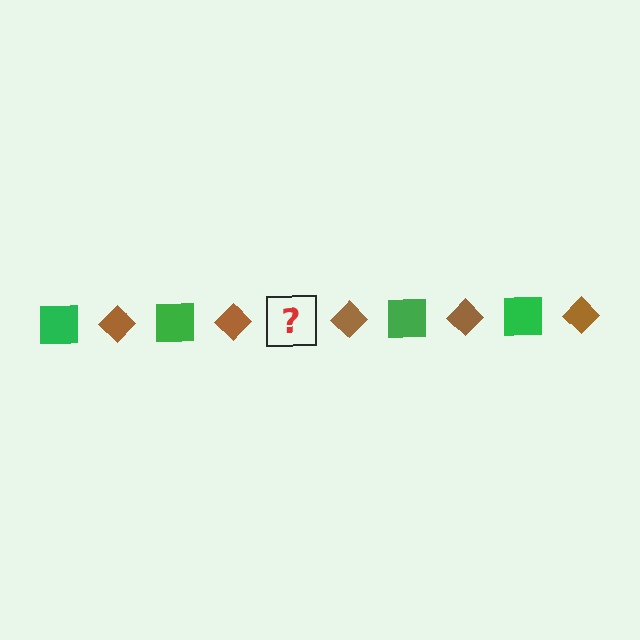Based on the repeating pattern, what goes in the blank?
The blank should be a green square.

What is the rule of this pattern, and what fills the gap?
The rule is that the pattern alternates between green square and brown diamond. The gap should be filled with a green square.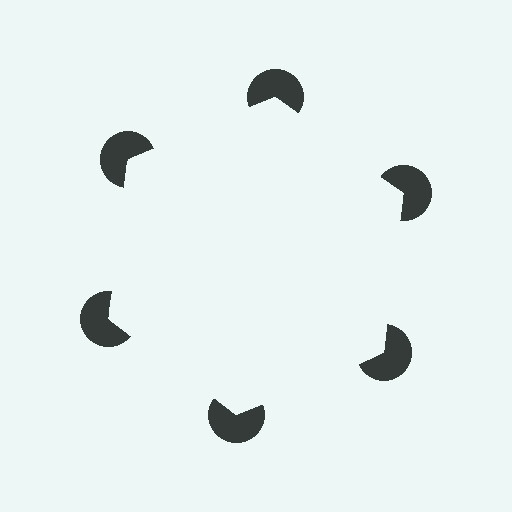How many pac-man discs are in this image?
There are 6 — one at each vertex of the illusory hexagon.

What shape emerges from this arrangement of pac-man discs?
An illusory hexagon — its edges are inferred from the aligned wedge cuts in the pac-man discs, not physically drawn.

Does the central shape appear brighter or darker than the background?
It typically appears slightly brighter than the background, even though no actual brightness change is drawn.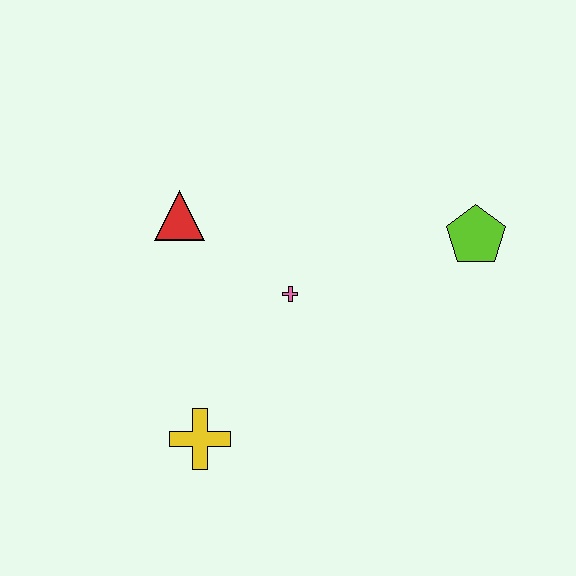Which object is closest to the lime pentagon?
The pink cross is closest to the lime pentagon.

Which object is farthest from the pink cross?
The lime pentagon is farthest from the pink cross.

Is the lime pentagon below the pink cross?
No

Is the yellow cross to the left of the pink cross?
Yes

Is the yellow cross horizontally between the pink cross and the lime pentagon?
No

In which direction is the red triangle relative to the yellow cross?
The red triangle is above the yellow cross.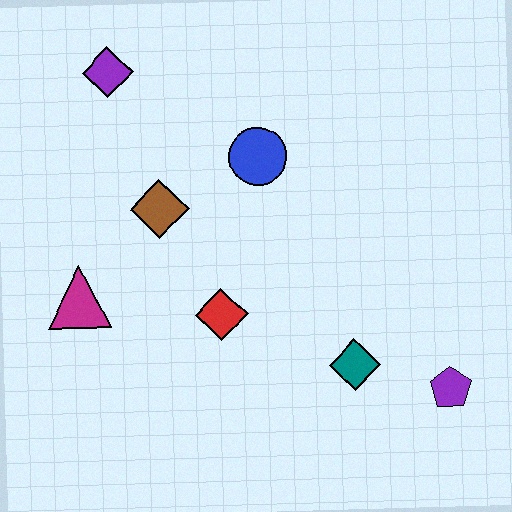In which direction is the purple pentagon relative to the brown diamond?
The purple pentagon is to the right of the brown diamond.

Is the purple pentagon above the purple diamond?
No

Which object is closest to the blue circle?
The brown diamond is closest to the blue circle.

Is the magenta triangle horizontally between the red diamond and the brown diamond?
No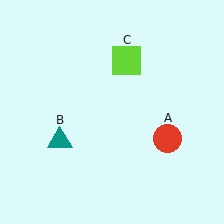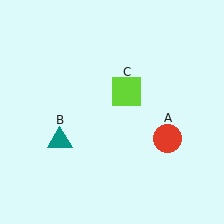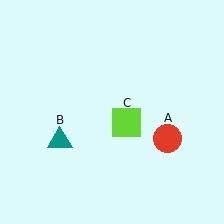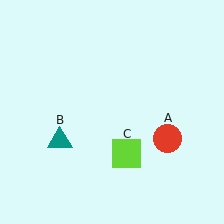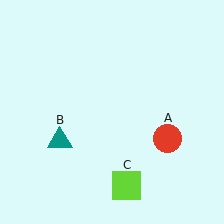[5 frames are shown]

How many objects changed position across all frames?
1 object changed position: lime square (object C).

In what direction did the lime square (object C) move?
The lime square (object C) moved down.